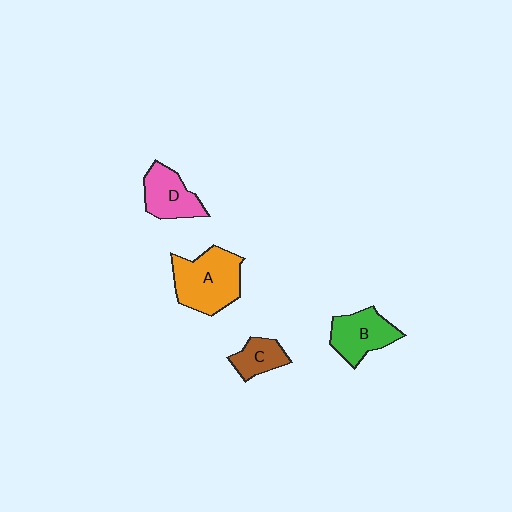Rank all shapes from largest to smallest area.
From largest to smallest: A (orange), B (green), D (pink), C (brown).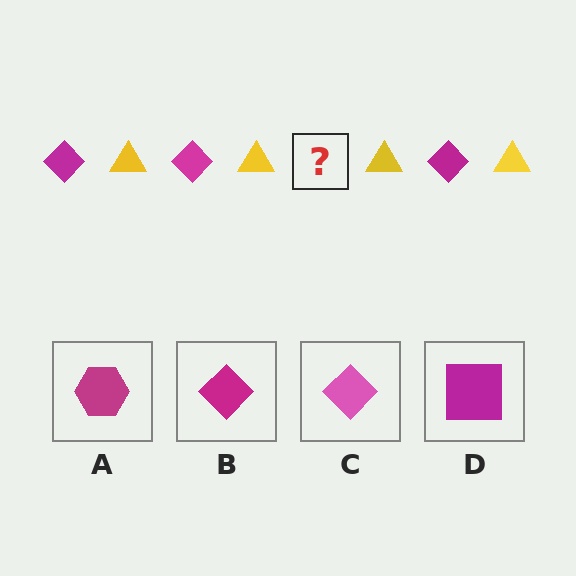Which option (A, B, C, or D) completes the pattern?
B.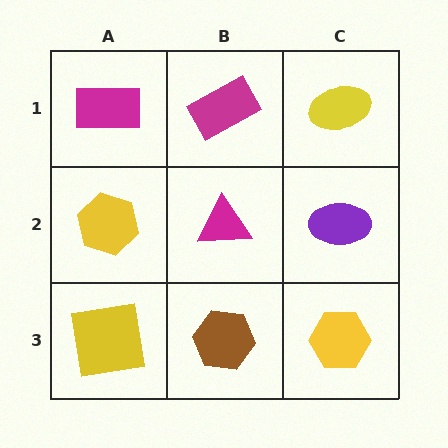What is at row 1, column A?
A magenta rectangle.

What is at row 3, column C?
A yellow hexagon.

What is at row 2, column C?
A purple ellipse.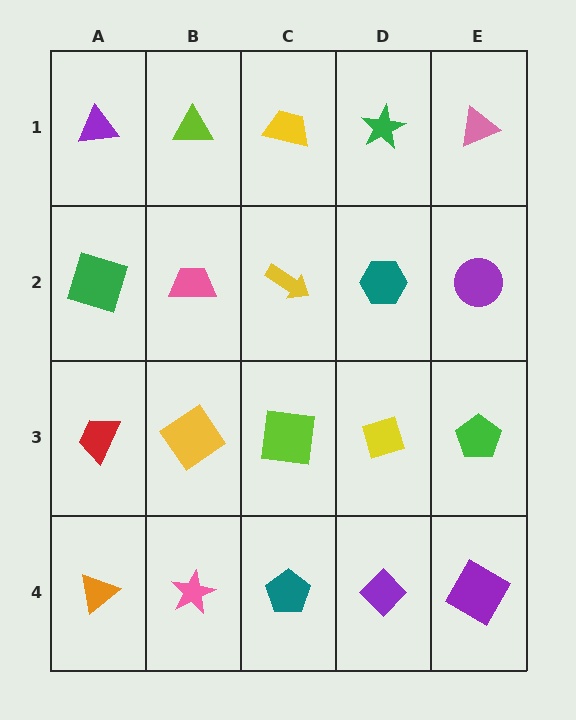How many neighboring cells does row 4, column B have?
3.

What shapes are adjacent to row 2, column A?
A purple triangle (row 1, column A), a red trapezoid (row 3, column A), a pink trapezoid (row 2, column B).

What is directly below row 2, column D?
A yellow diamond.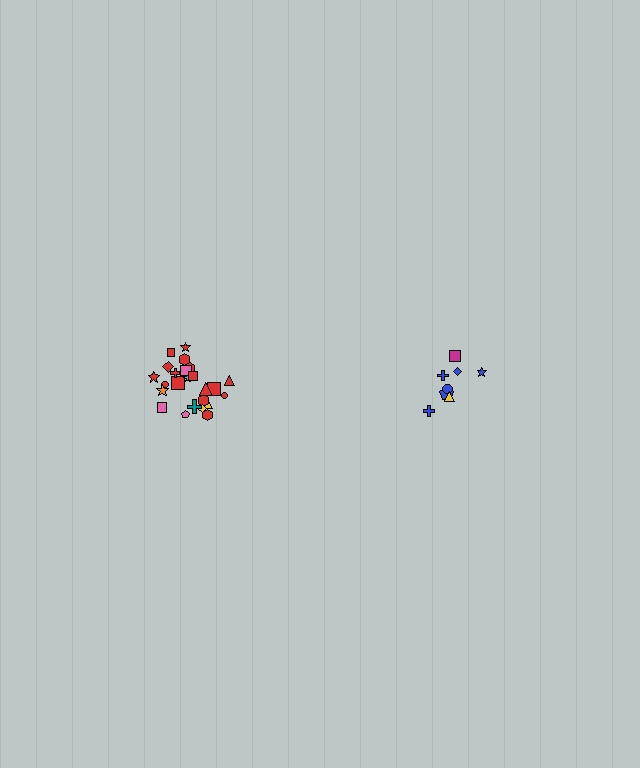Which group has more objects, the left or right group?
The left group.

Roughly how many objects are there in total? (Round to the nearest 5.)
Roughly 35 objects in total.